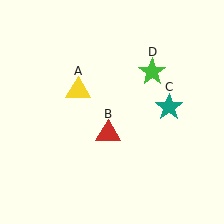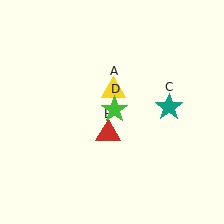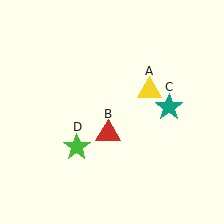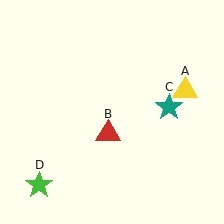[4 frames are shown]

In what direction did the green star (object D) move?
The green star (object D) moved down and to the left.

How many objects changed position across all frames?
2 objects changed position: yellow triangle (object A), green star (object D).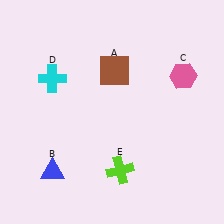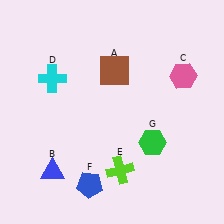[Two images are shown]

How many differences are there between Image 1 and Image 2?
There are 2 differences between the two images.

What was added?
A blue pentagon (F), a green hexagon (G) were added in Image 2.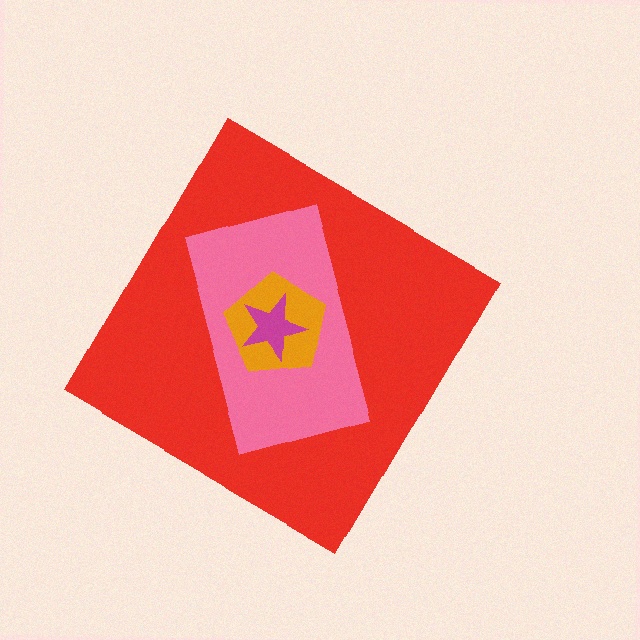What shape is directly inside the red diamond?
The pink rectangle.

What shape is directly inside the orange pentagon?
The magenta star.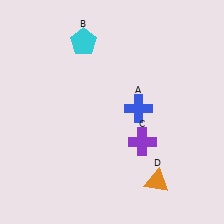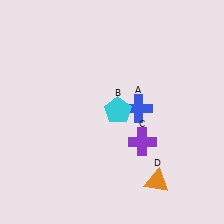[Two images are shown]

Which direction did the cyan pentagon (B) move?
The cyan pentagon (B) moved down.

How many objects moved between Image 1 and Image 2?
1 object moved between the two images.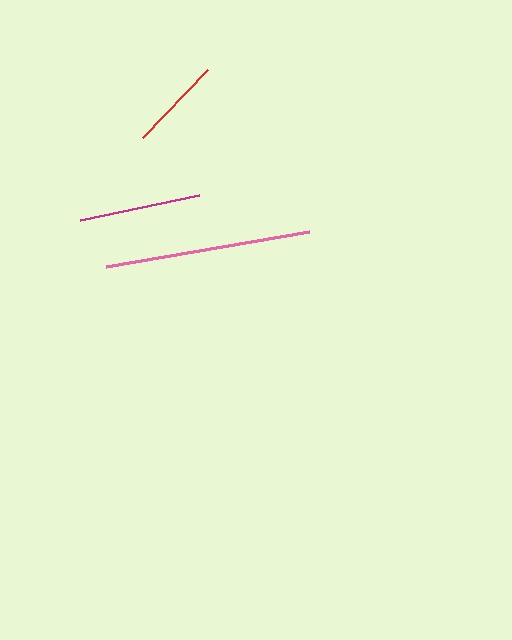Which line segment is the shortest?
The red line is the shortest at approximately 94 pixels.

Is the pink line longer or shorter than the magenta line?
The pink line is longer than the magenta line.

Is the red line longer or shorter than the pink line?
The pink line is longer than the red line.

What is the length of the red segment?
The red segment is approximately 94 pixels long.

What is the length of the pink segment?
The pink segment is approximately 206 pixels long.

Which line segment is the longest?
The pink line is the longest at approximately 206 pixels.